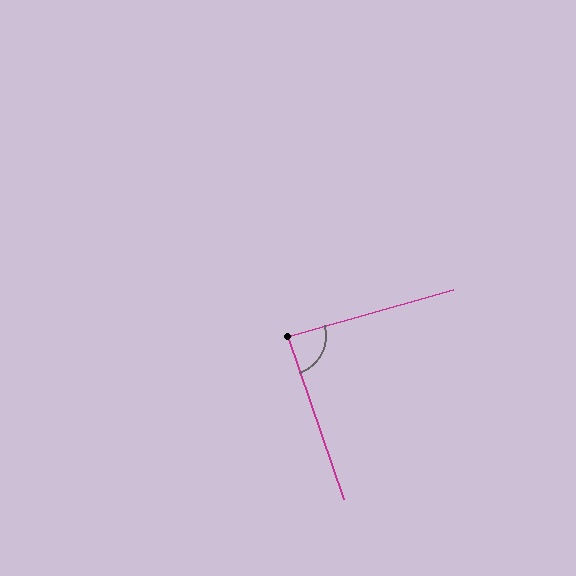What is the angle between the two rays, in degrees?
Approximately 87 degrees.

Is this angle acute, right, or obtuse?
It is approximately a right angle.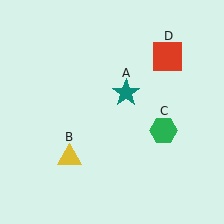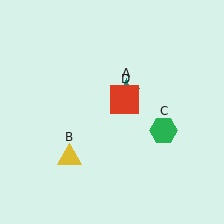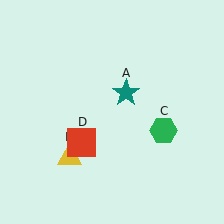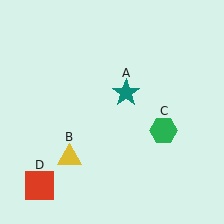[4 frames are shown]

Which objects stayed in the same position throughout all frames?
Teal star (object A) and yellow triangle (object B) and green hexagon (object C) remained stationary.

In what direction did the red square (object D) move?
The red square (object D) moved down and to the left.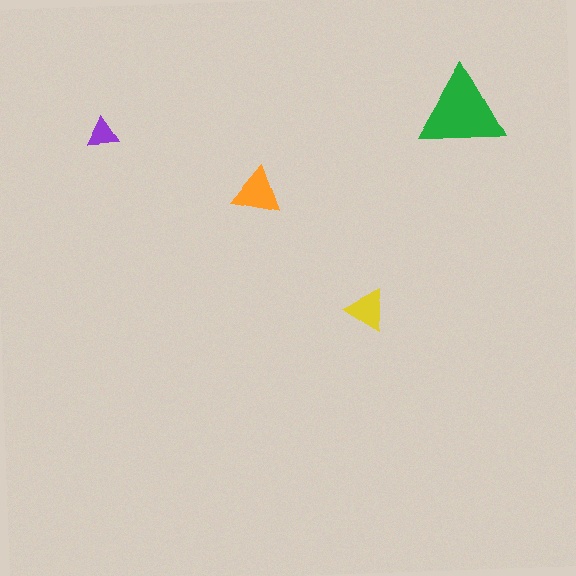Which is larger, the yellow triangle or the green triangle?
The green one.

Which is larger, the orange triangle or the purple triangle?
The orange one.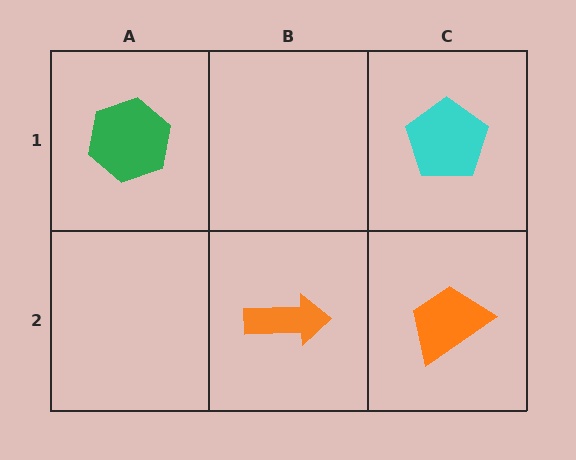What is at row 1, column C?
A cyan pentagon.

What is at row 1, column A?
A green hexagon.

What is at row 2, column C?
An orange trapezoid.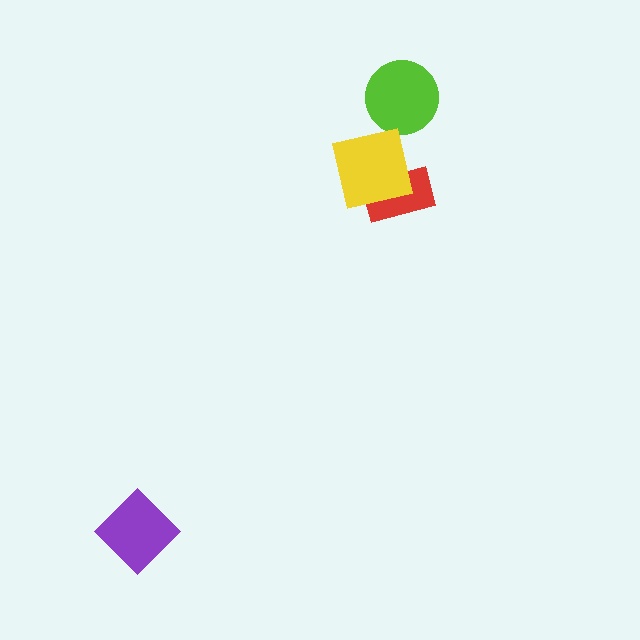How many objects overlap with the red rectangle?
1 object overlaps with the red rectangle.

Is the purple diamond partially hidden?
No, no other shape covers it.